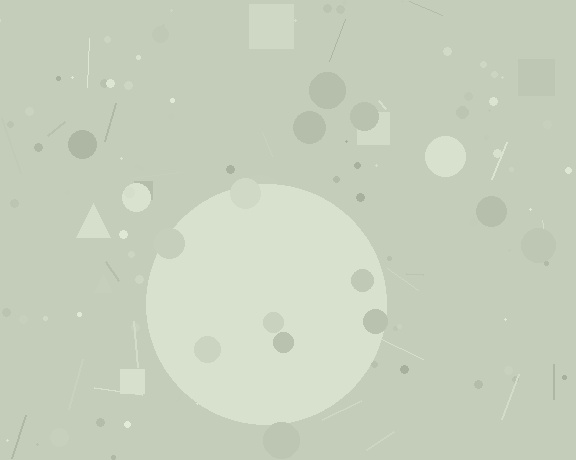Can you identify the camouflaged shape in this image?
The camouflaged shape is a circle.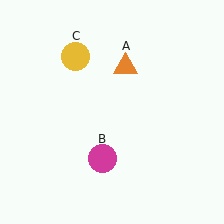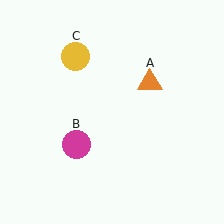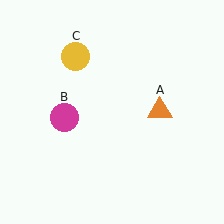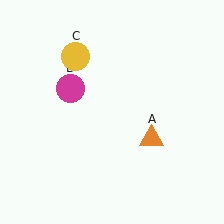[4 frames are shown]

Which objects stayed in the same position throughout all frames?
Yellow circle (object C) remained stationary.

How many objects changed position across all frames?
2 objects changed position: orange triangle (object A), magenta circle (object B).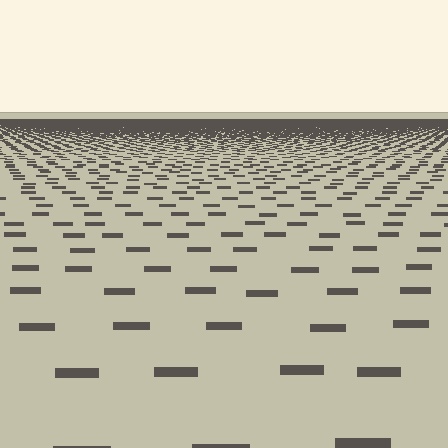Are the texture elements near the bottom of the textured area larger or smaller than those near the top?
Larger. Near the bottom, elements are closer to the viewer and appear at a bigger on-screen size.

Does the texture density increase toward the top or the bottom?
Density increases toward the top.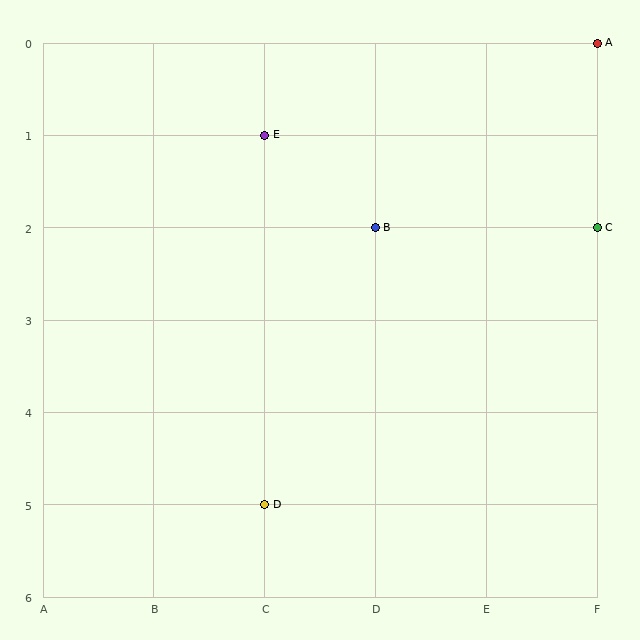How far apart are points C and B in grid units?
Points C and B are 2 columns apart.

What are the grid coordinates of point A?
Point A is at grid coordinates (F, 0).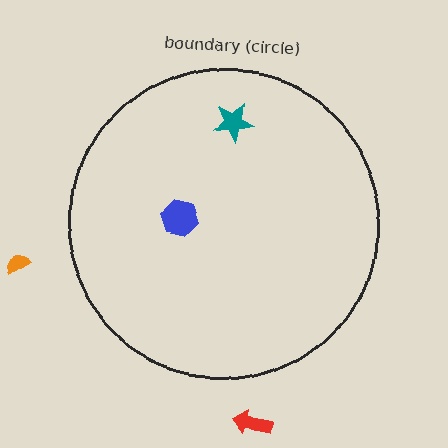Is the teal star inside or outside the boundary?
Inside.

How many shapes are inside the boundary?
2 inside, 2 outside.